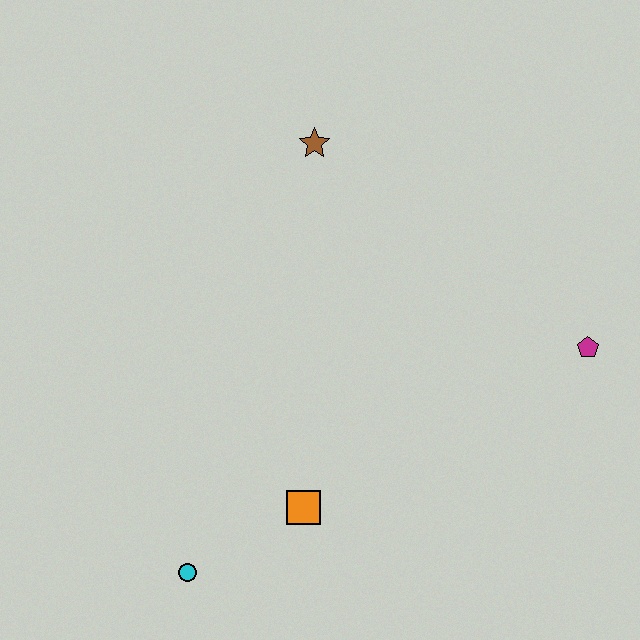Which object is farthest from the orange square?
The brown star is farthest from the orange square.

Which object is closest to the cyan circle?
The orange square is closest to the cyan circle.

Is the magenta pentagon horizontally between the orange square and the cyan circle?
No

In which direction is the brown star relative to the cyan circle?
The brown star is above the cyan circle.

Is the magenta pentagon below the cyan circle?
No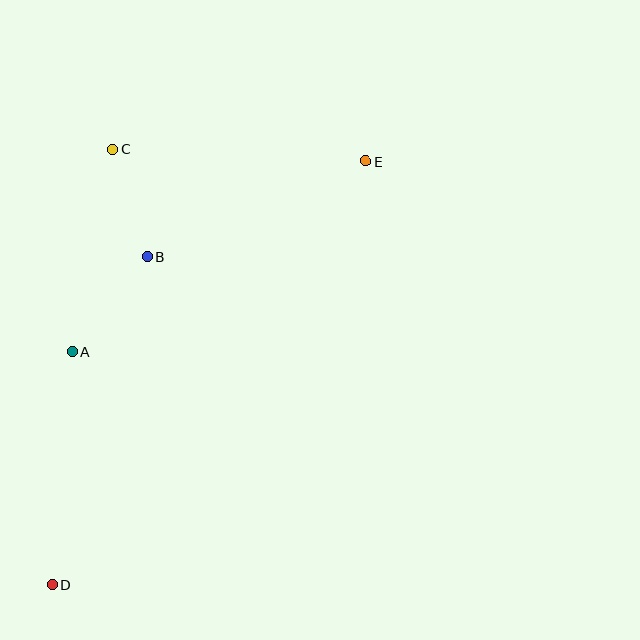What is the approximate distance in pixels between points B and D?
The distance between B and D is approximately 341 pixels.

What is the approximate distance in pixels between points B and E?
The distance between B and E is approximately 238 pixels.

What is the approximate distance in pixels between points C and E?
The distance between C and E is approximately 253 pixels.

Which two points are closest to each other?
Points B and C are closest to each other.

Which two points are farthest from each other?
Points D and E are farthest from each other.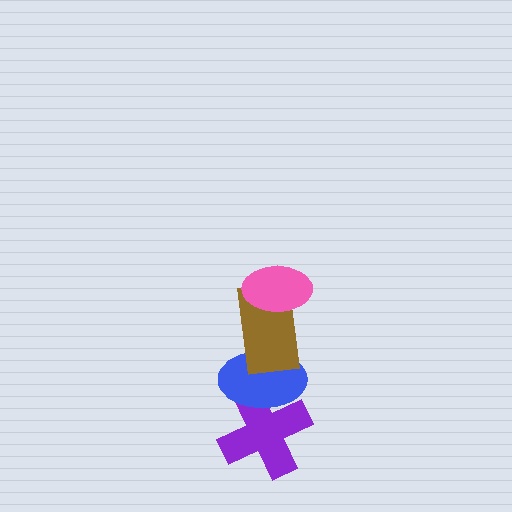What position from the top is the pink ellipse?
The pink ellipse is 1st from the top.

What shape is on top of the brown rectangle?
The pink ellipse is on top of the brown rectangle.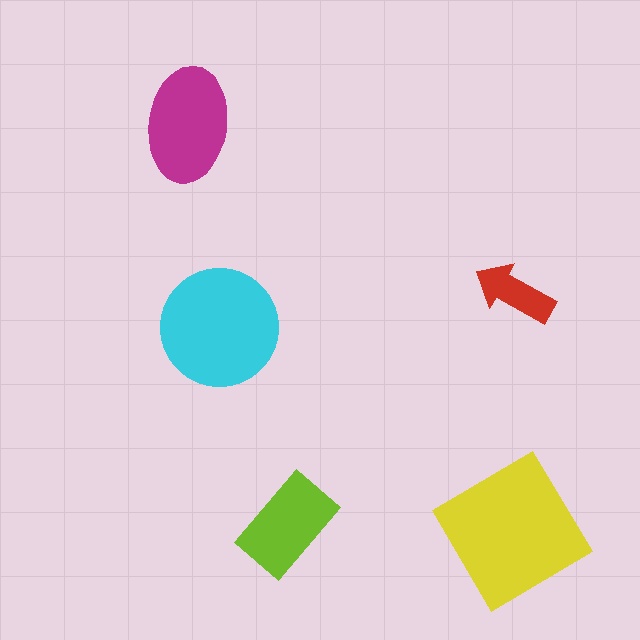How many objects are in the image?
There are 5 objects in the image.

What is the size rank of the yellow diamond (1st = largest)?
1st.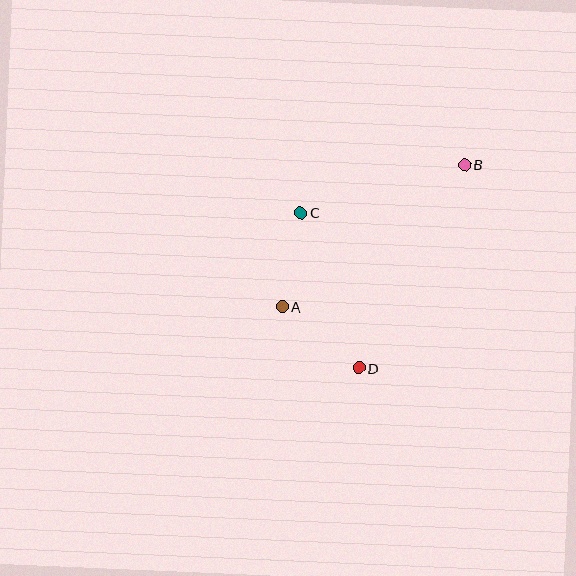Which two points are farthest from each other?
Points A and B are farthest from each other.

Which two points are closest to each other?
Points A and C are closest to each other.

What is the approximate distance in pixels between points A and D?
The distance between A and D is approximately 98 pixels.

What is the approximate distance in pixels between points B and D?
The distance between B and D is approximately 229 pixels.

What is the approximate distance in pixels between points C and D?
The distance between C and D is approximately 165 pixels.